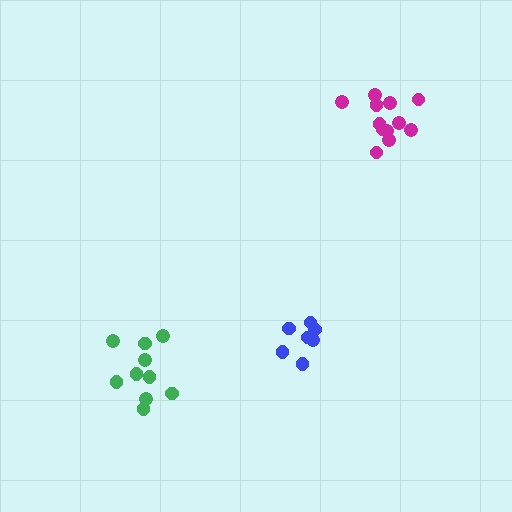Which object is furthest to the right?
The magenta cluster is rightmost.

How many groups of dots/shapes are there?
There are 3 groups.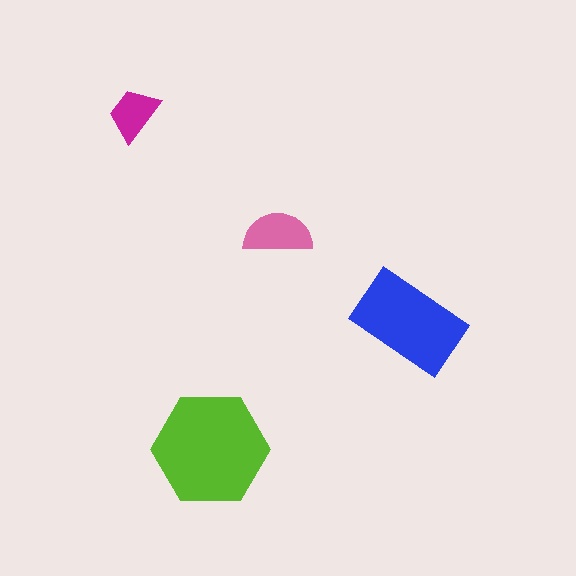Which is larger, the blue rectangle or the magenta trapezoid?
The blue rectangle.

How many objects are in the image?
There are 4 objects in the image.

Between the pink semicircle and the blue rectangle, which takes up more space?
The blue rectangle.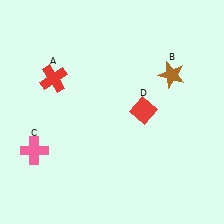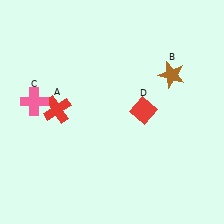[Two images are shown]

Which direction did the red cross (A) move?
The red cross (A) moved down.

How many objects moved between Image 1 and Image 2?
2 objects moved between the two images.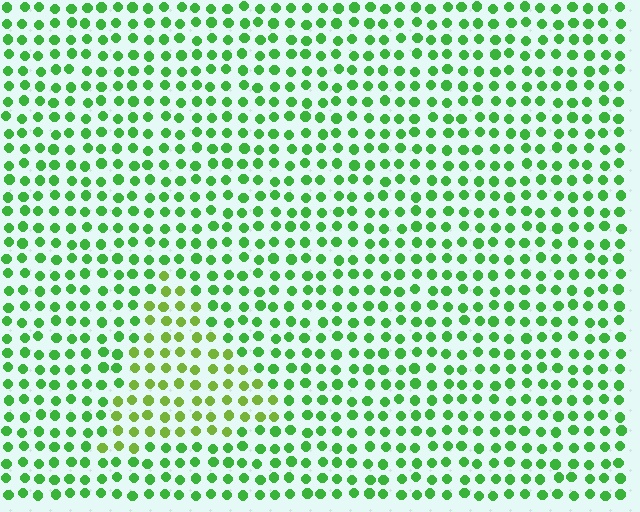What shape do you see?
I see a triangle.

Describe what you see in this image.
The image is filled with small green elements in a uniform arrangement. A triangle-shaped region is visible where the elements are tinted to a slightly different hue, forming a subtle color boundary.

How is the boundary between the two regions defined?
The boundary is defined purely by a slight shift in hue (about 31 degrees). Spacing, size, and orientation are identical on both sides.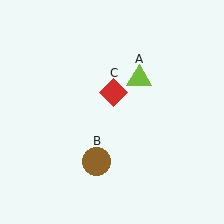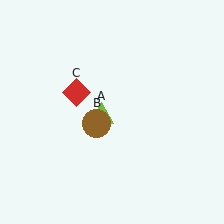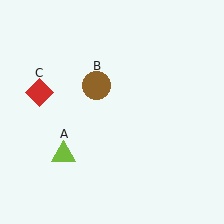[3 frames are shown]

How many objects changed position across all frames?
3 objects changed position: lime triangle (object A), brown circle (object B), red diamond (object C).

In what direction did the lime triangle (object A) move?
The lime triangle (object A) moved down and to the left.